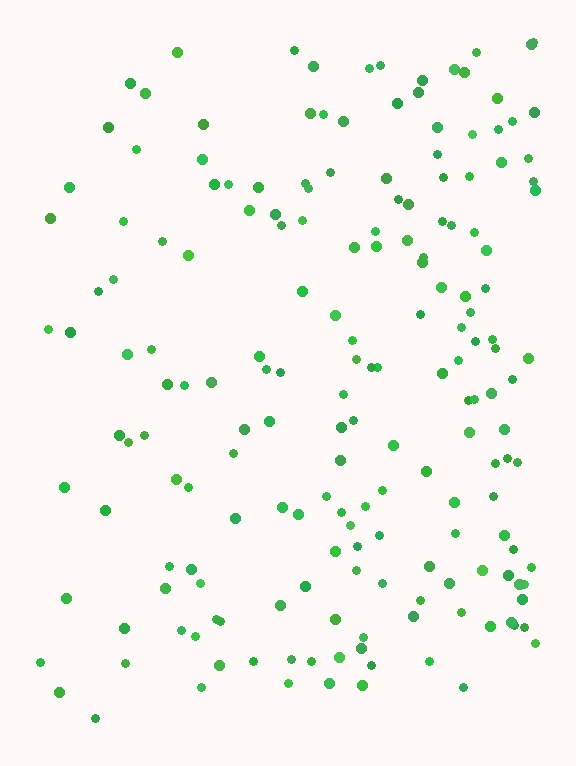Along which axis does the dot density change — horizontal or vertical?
Horizontal.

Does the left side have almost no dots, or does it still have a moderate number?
Still a moderate number, just noticeably fewer than the right.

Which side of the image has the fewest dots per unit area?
The left.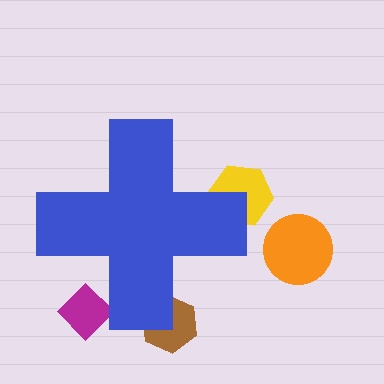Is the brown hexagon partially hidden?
Yes, the brown hexagon is partially hidden behind the blue cross.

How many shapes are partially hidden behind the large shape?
3 shapes are partially hidden.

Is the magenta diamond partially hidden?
Yes, the magenta diamond is partially hidden behind the blue cross.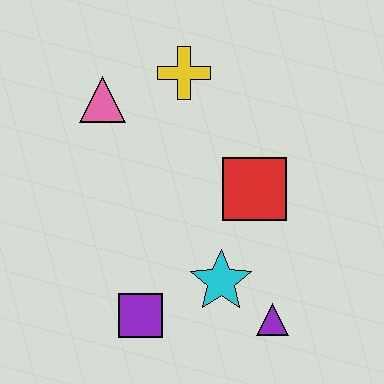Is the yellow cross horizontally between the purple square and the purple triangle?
Yes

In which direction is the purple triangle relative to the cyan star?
The purple triangle is to the right of the cyan star.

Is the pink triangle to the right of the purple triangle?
No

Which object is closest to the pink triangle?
The yellow cross is closest to the pink triangle.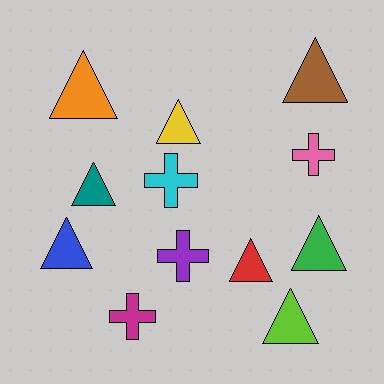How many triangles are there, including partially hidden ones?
There are 8 triangles.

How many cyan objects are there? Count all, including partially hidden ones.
There is 1 cyan object.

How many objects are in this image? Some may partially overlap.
There are 12 objects.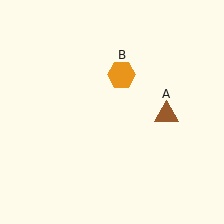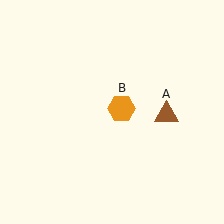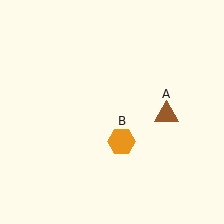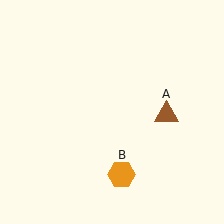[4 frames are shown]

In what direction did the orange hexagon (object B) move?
The orange hexagon (object B) moved down.